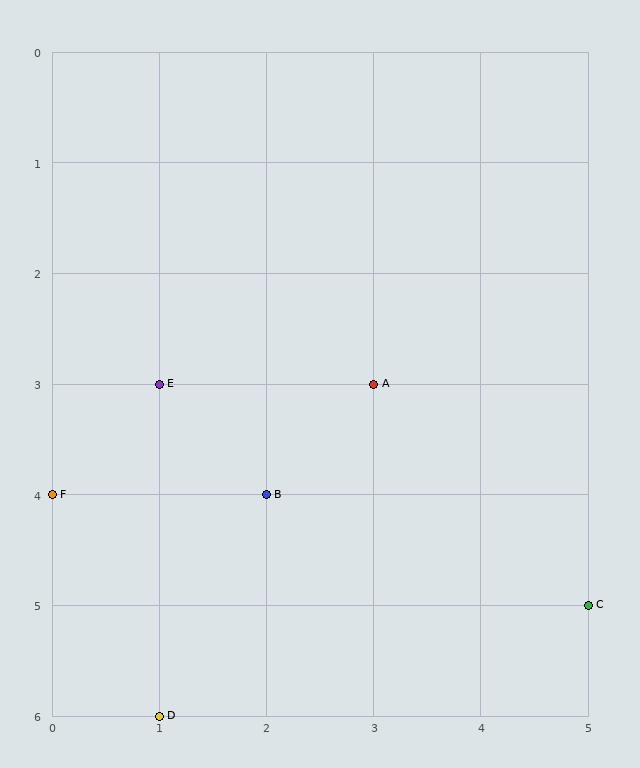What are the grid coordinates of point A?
Point A is at grid coordinates (3, 3).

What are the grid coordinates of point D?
Point D is at grid coordinates (1, 6).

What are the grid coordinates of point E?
Point E is at grid coordinates (1, 3).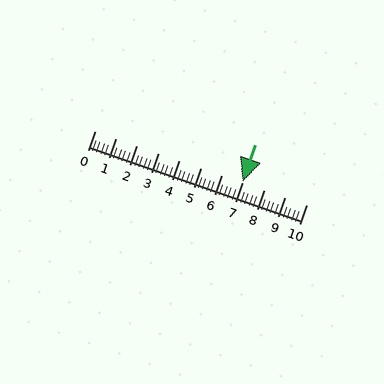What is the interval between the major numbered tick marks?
The major tick marks are spaced 1 units apart.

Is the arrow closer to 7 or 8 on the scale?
The arrow is closer to 7.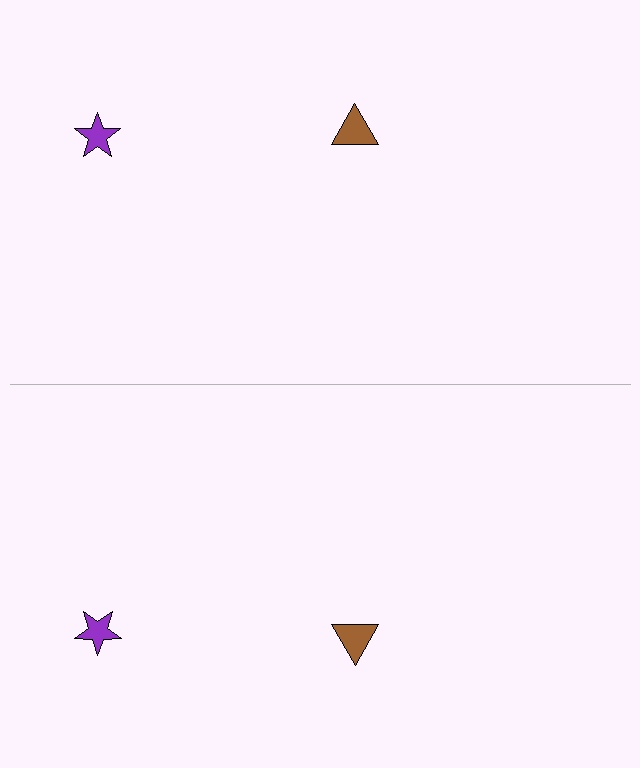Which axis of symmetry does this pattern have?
The pattern has a horizontal axis of symmetry running through the center of the image.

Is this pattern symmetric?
Yes, this pattern has bilateral (reflection) symmetry.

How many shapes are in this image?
There are 4 shapes in this image.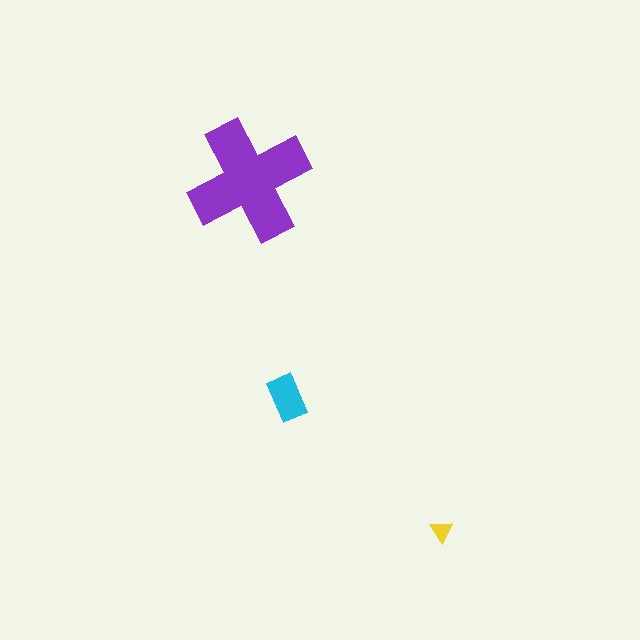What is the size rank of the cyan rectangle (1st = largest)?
2nd.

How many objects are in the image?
There are 3 objects in the image.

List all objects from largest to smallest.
The purple cross, the cyan rectangle, the yellow triangle.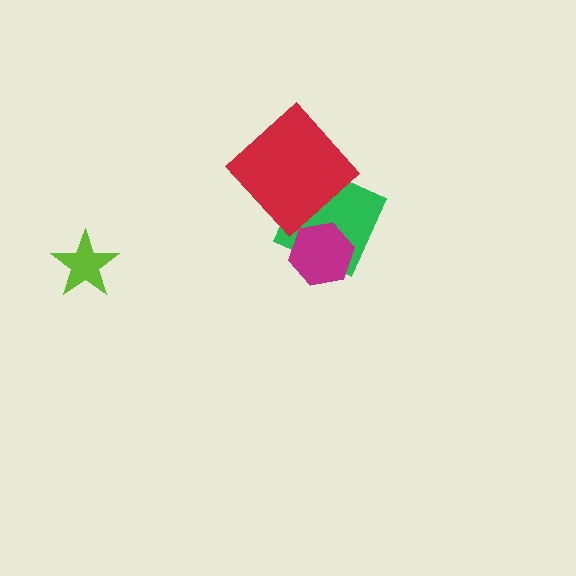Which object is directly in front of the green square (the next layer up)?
The red diamond is directly in front of the green square.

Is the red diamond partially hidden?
No, no other shape covers it.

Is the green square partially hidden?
Yes, it is partially covered by another shape.